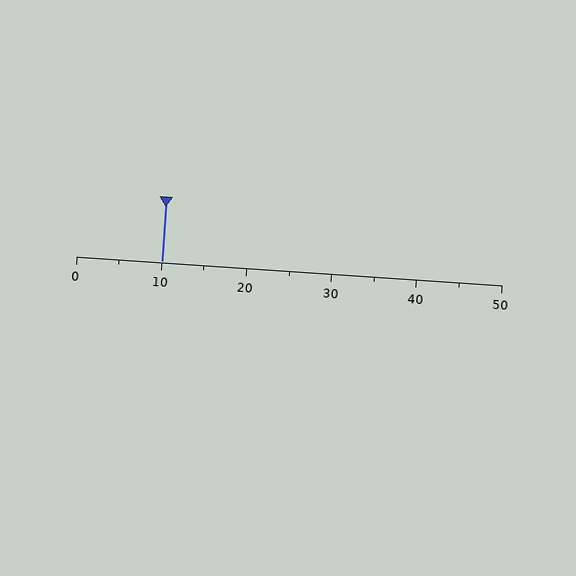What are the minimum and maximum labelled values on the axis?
The axis runs from 0 to 50.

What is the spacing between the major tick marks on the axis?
The major ticks are spaced 10 apart.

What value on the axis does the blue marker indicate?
The marker indicates approximately 10.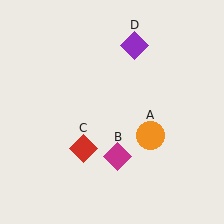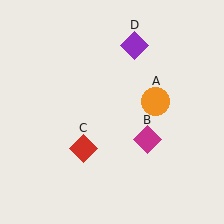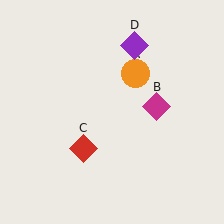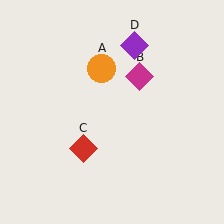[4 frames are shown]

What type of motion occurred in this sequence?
The orange circle (object A), magenta diamond (object B) rotated counterclockwise around the center of the scene.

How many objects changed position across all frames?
2 objects changed position: orange circle (object A), magenta diamond (object B).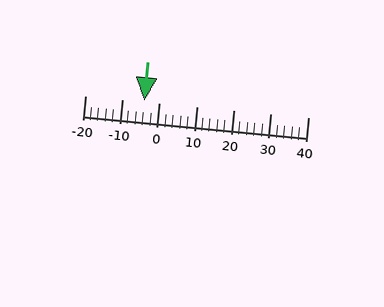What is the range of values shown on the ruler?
The ruler shows values from -20 to 40.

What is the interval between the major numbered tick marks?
The major tick marks are spaced 10 units apart.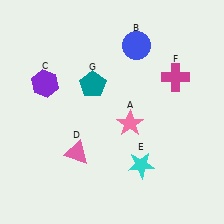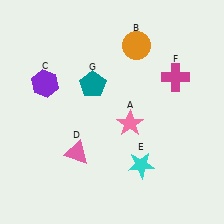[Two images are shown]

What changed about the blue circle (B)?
In Image 1, B is blue. In Image 2, it changed to orange.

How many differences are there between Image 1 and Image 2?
There is 1 difference between the two images.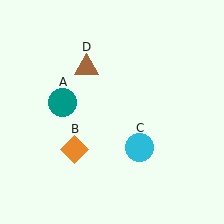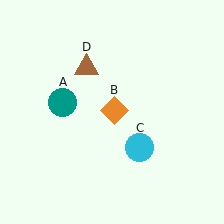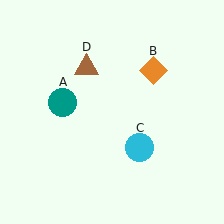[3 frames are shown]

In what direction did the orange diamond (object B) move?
The orange diamond (object B) moved up and to the right.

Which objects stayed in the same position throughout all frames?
Teal circle (object A) and cyan circle (object C) and brown triangle (object D) remained stationary.